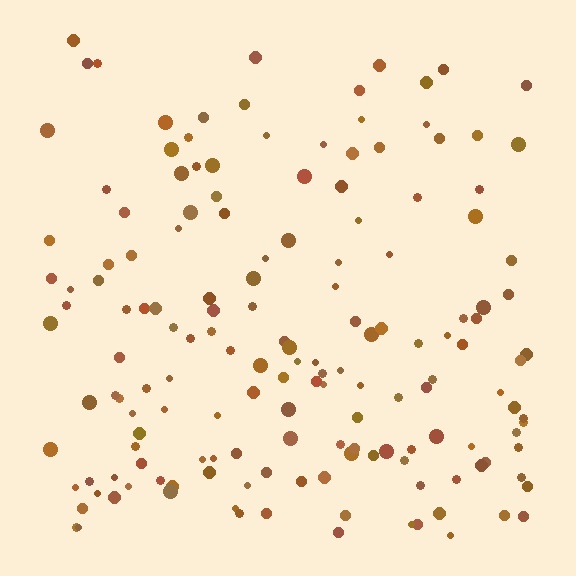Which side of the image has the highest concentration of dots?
The bottom.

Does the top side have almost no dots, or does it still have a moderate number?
Still a moderate number, just noticeably fewer than the bottom.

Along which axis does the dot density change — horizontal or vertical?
Vertical.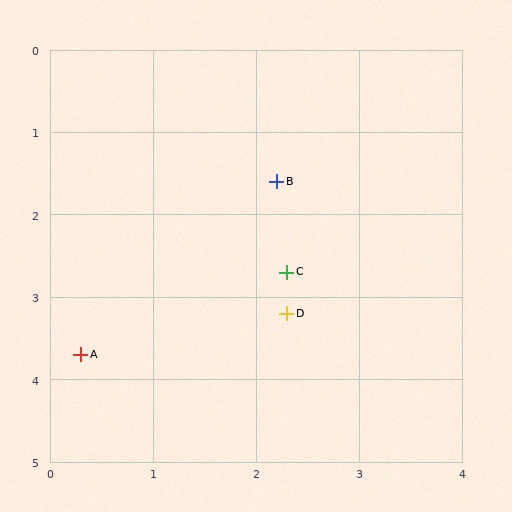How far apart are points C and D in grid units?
Points C and D are about 0.5 grid units apart.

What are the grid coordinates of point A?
Point A is at approximately (0.3, 3.7).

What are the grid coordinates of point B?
Point B is at approximately (2.2, 1.6).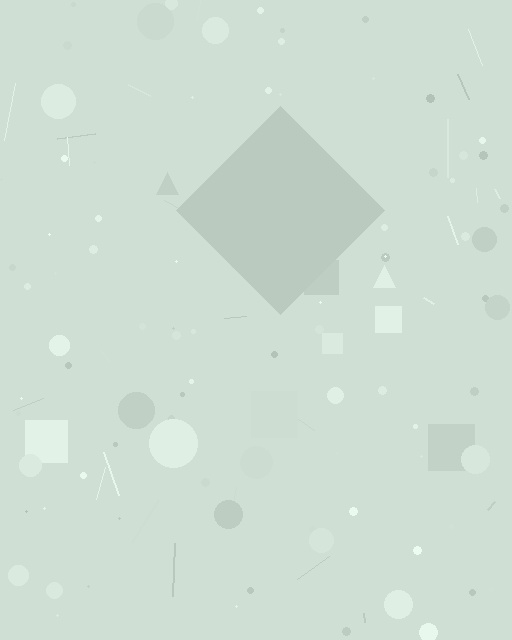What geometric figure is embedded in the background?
A diamond is embedded in the background.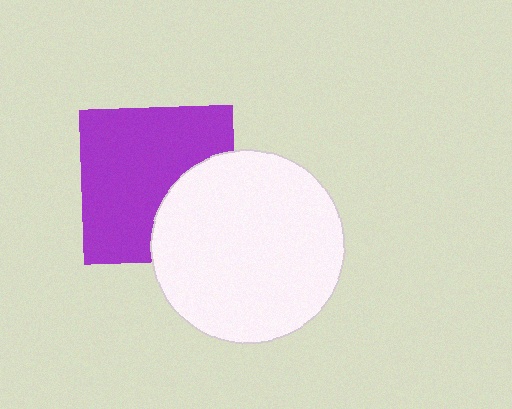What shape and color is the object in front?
The object in front is a white circle.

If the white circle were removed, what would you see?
You would see the complete purple square.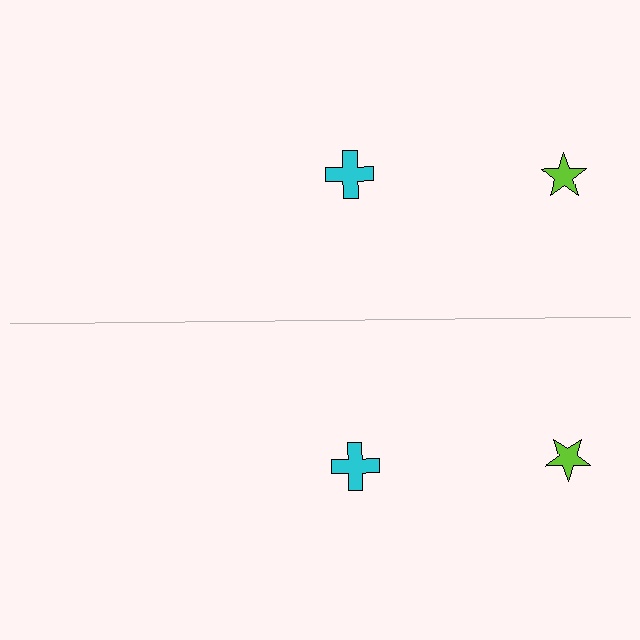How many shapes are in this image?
There are 4 shapes in this image.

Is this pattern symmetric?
Yes, this pattern has bilateral (reflection) symmetry.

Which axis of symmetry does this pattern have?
The pattern has a horizontal axis of symmetry running through the center of the image.